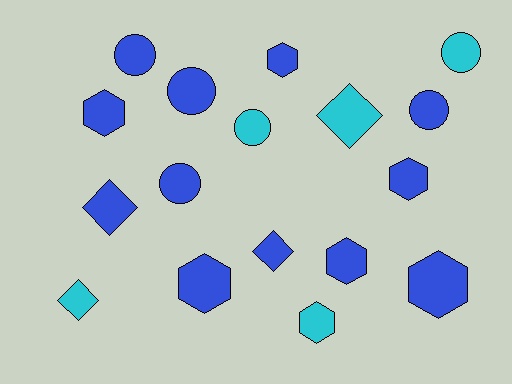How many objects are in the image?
There are 17 objects.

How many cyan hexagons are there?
There is 1 cyan hexagon.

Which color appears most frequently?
Blue, with 12 objects.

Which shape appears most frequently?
Hexagon, with 7 objects.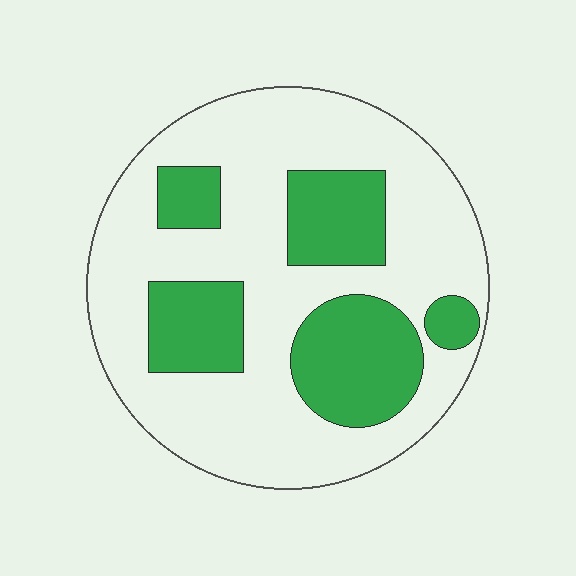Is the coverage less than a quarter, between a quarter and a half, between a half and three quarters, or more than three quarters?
Between a quarter and a half.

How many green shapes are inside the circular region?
5.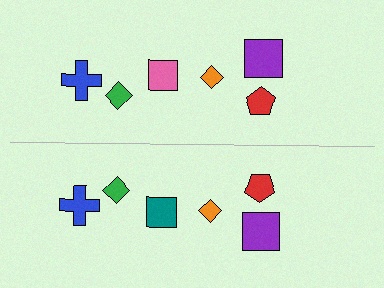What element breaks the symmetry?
The teal square on the bottom side breaks the symmetry — its mirror counterpart is pink.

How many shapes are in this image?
There are 12 shapes in this image.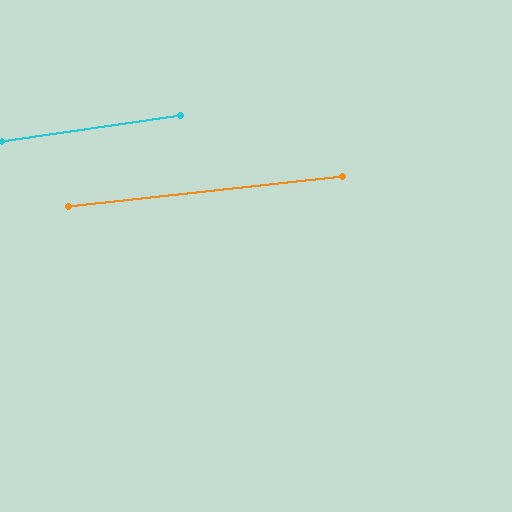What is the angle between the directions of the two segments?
Approximately 2 degrees.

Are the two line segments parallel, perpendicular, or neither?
Parallel — their directions differ by only 1.9°.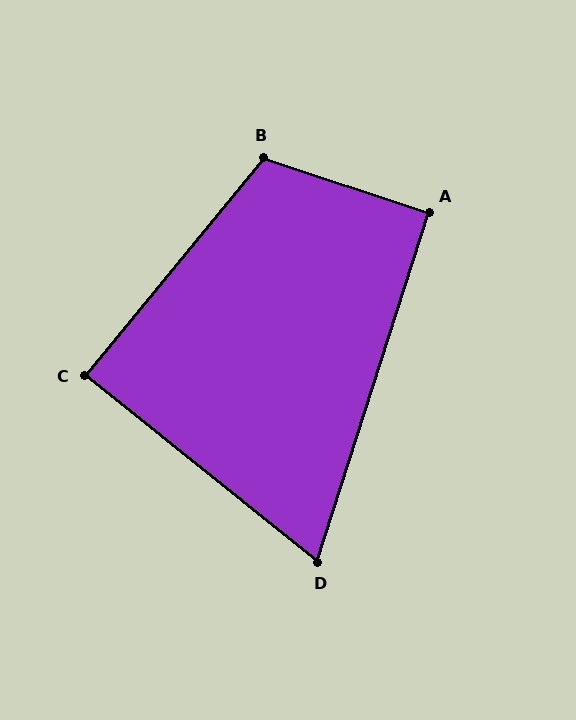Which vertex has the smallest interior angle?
D, at approximately 69 degrees.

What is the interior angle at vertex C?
Approximately 89 degrees (approximately right).